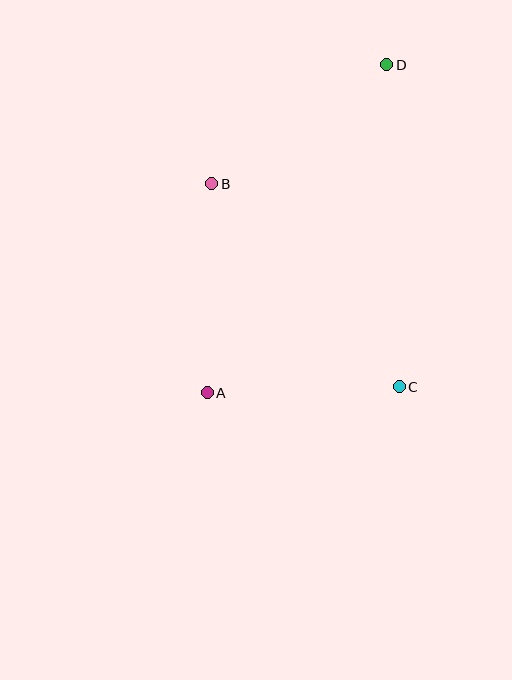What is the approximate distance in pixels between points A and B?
The distance between A and B is approximately 209 pixels.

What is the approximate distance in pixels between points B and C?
The distance between B and C is approximately 276 pixels.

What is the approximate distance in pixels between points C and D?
The distance between C and D is approximately 322 pixels.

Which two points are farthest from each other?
Points A and D are farthest from each other.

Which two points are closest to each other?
Points A and C are closest to each other.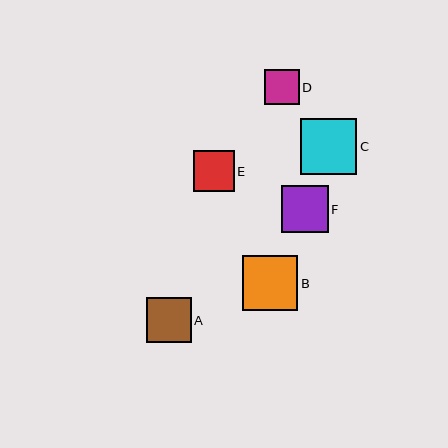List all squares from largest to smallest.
From largest to smallest: C, B, F, A, E, D.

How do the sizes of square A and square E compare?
Square A and square E are approximately the same size.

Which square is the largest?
Square C is the largest with a size of approximately 56 pixels.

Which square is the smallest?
Square D is the smallest with a size of approximately 35 pixels.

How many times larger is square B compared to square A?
Square B is approximately 1.2 times the size of square A.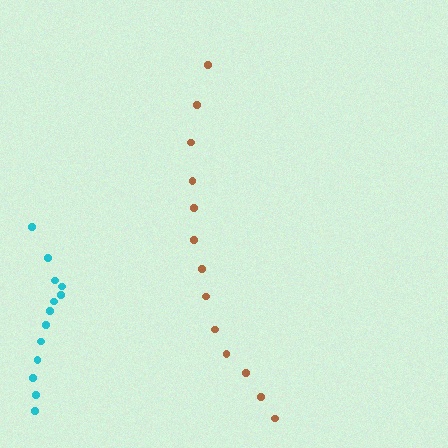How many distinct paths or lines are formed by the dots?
There are 2 distinct paths.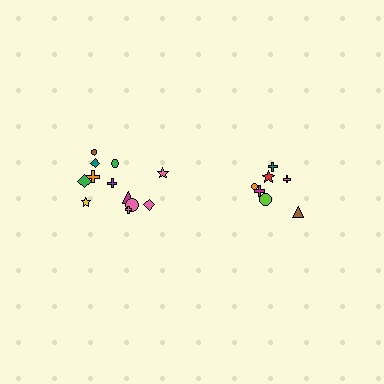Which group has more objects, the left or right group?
The left group.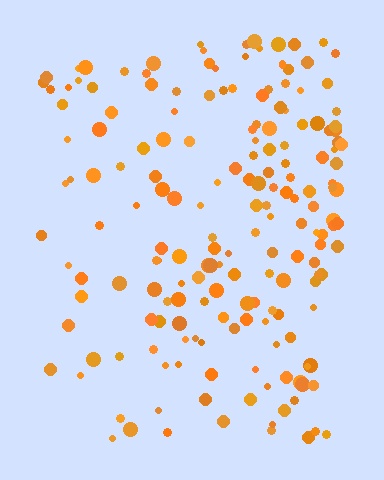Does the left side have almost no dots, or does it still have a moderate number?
Still a moderate number, just noticeably fewer than the right.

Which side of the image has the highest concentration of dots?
The right.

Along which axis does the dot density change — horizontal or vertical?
Horizontal.